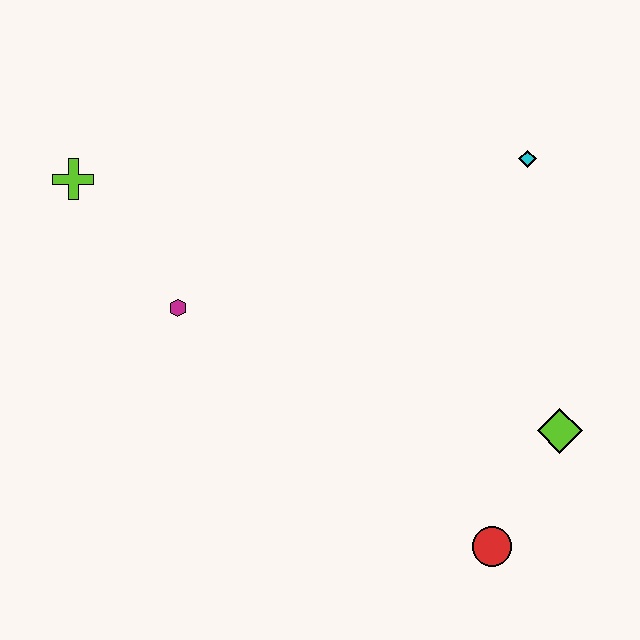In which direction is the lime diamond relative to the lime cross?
The lime diamond is to the right of the lime cross.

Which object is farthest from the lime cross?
The red circle is farthest from the lime cross.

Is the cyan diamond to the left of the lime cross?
No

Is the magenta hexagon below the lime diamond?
No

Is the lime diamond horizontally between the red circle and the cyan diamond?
No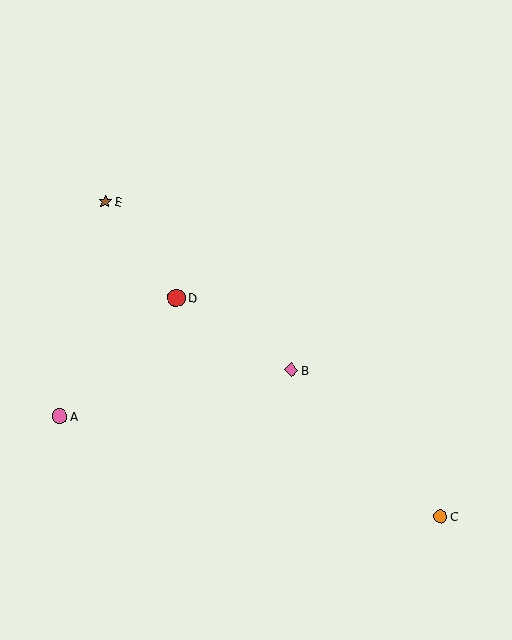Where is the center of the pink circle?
The center of the pink circle is at (60, 416).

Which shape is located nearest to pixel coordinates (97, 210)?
The brown star (labeled E) at (105, 202) is nearest to that location.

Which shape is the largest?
The red circle (labeled D) is the largest.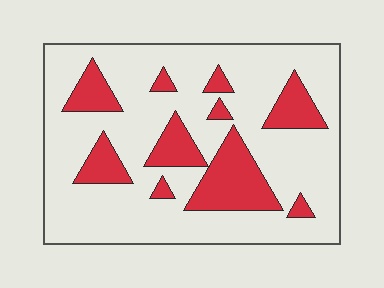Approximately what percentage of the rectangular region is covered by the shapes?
Approximately 25%.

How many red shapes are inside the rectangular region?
10.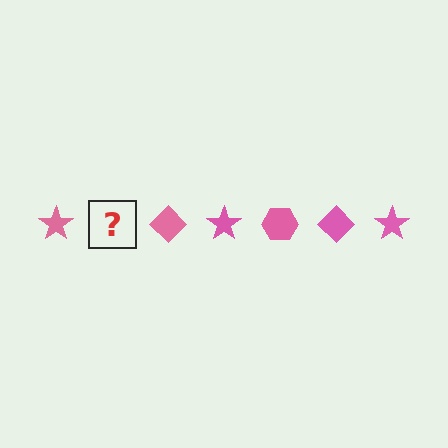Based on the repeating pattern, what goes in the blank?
The blank should be a pink hexagon.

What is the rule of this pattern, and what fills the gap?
The rule is that the pattern cycles through star, hexagon, diamond shapes in pink. The gap should be filled with a pink hexagon.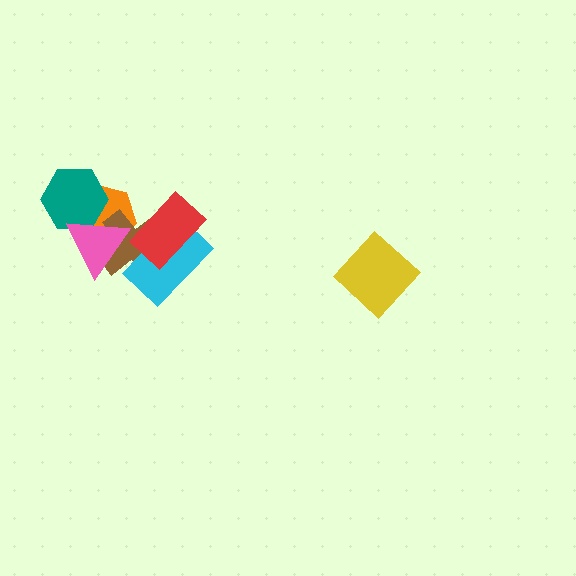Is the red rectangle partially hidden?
No, no other shape covers it.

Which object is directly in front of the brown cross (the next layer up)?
The cyan rectangle is directly in front of the brown cross.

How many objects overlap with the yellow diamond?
0 objects overlap with the yellow diamond.